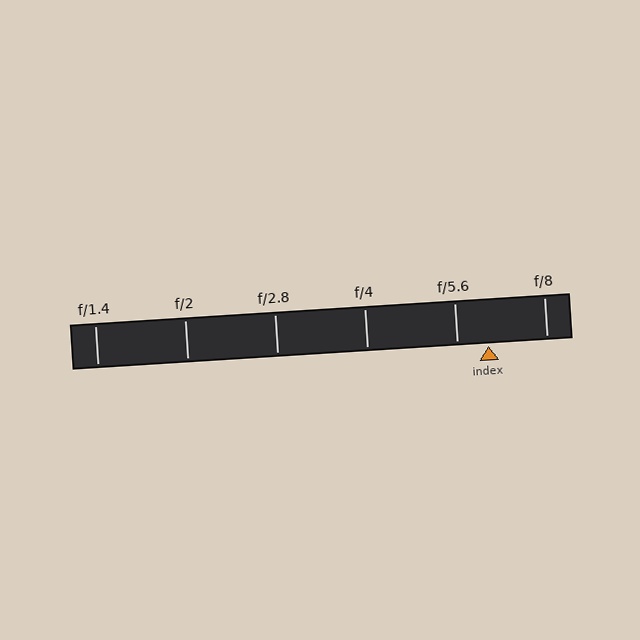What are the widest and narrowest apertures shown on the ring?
The widest aperture shown is f/1.4 and the narrowest is f/8.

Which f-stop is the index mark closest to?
The index mark is closest to f/5.6.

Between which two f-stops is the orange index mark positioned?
The index mark is between f/5.6 and f/8.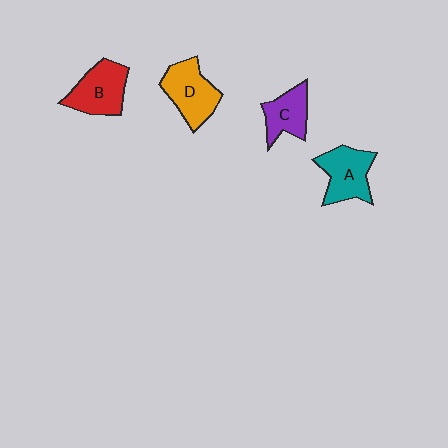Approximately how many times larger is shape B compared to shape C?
Approximately 1.3 times.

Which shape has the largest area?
Shape D (orange).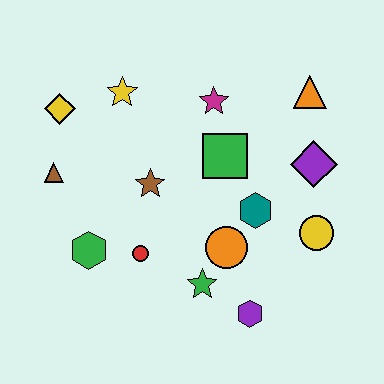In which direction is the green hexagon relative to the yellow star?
The green hexagon is below the yellow star.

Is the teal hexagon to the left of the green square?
No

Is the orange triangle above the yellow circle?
Yes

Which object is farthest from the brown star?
The orange triangle is farthest from the brown star.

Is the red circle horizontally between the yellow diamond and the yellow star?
No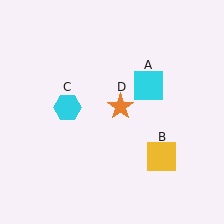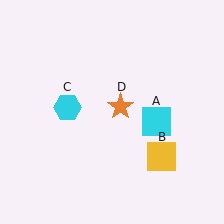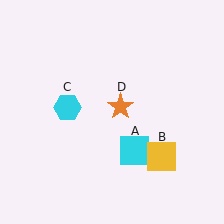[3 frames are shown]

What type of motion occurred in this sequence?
The cyan square (object A) rotated clockwise around the center of the scene.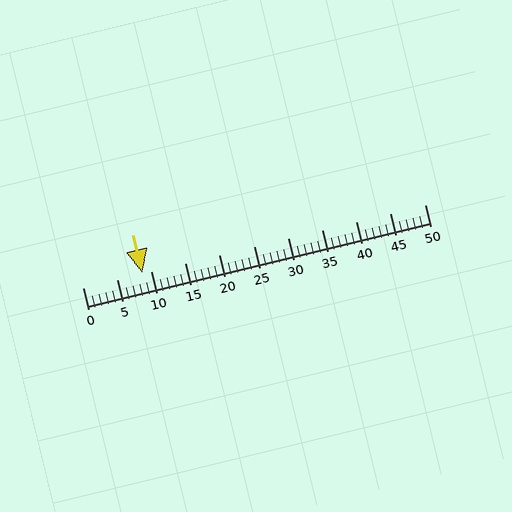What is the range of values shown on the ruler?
The ruler shows values from 0 to 50.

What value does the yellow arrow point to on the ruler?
The yellow arrow points to approximately 9.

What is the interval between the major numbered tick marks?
The major tick marks are spaced 5 units apart.